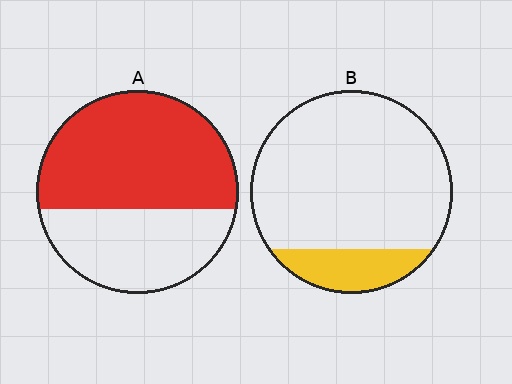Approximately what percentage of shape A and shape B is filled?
A is approximately 60% and B is approximately 15%.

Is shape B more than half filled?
No.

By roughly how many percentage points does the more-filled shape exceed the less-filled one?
By roughly 45 percentage points (A over B).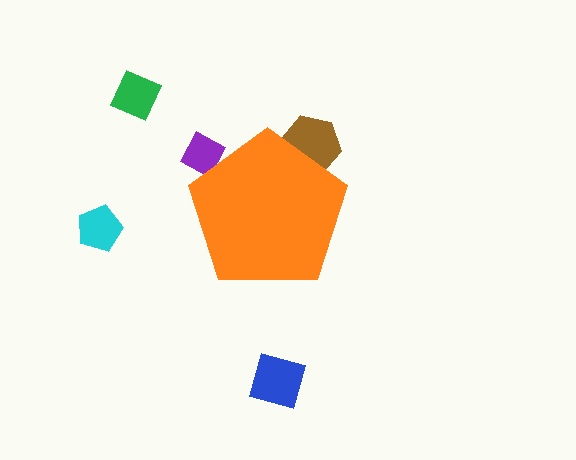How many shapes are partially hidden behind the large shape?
2 shapes are partially hidden.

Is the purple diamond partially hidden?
Yes, the purple diamond is partially hidden behind the orange pentagon.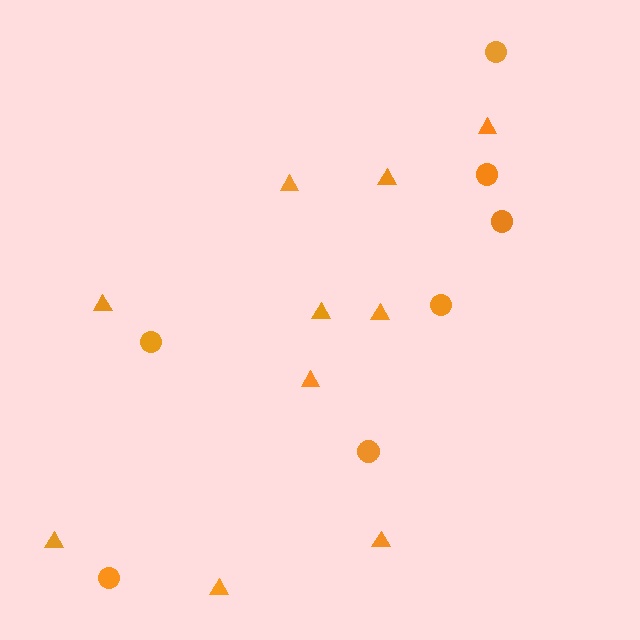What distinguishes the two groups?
There are 2 groups: one group of triangles (10) and one group of circles (7).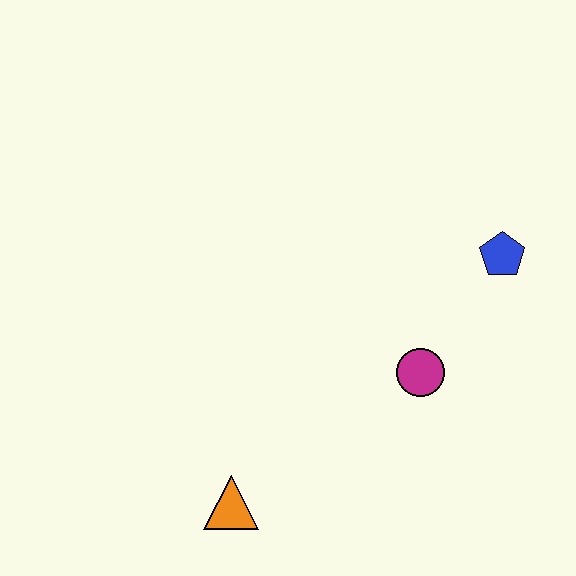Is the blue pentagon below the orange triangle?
No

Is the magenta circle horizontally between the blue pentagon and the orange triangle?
Yes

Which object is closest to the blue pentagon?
The magenta circle is closest to the blue pentagon.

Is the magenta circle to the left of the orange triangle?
No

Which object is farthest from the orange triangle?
The blue pentagon is farthest from the orange triangle.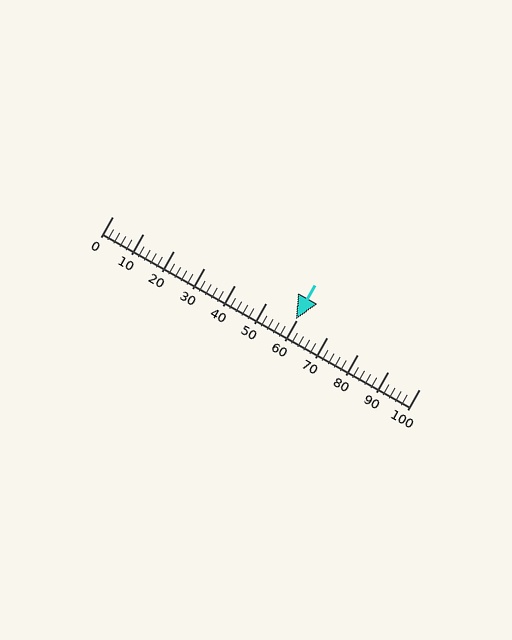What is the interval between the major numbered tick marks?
The major tick marks are spaced 10 units apart.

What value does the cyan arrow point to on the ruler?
The cyan arrow points to approximately 60.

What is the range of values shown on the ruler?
The ruler shows values from 0 to 100.